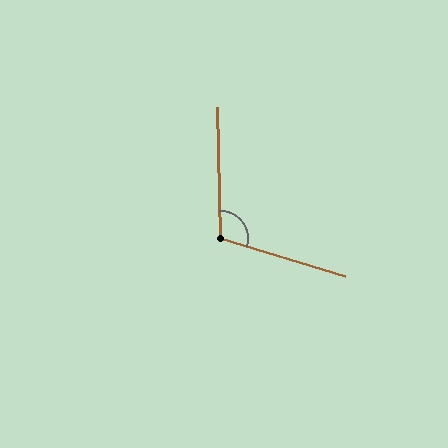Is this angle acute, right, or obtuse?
It is obtuse.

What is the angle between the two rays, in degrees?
Approximately 108 degrees.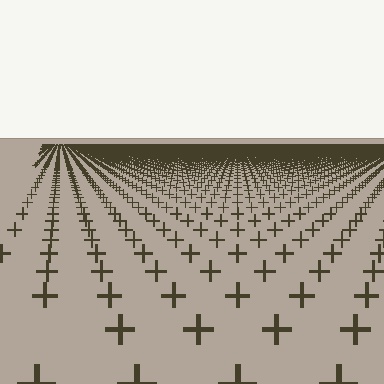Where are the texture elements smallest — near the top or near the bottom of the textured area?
Near the top.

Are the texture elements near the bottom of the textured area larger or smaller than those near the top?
Larger. Near the bottom, elements are closer to the viewer and appear at a bigger on-screen size.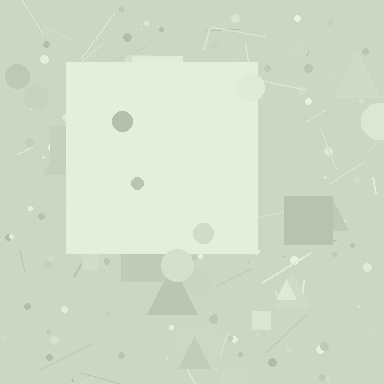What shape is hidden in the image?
A square is hidden in the image.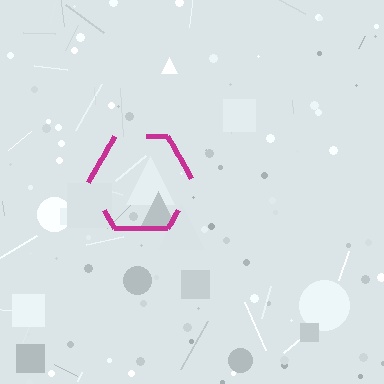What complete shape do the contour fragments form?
The contour fragments form a hexagon.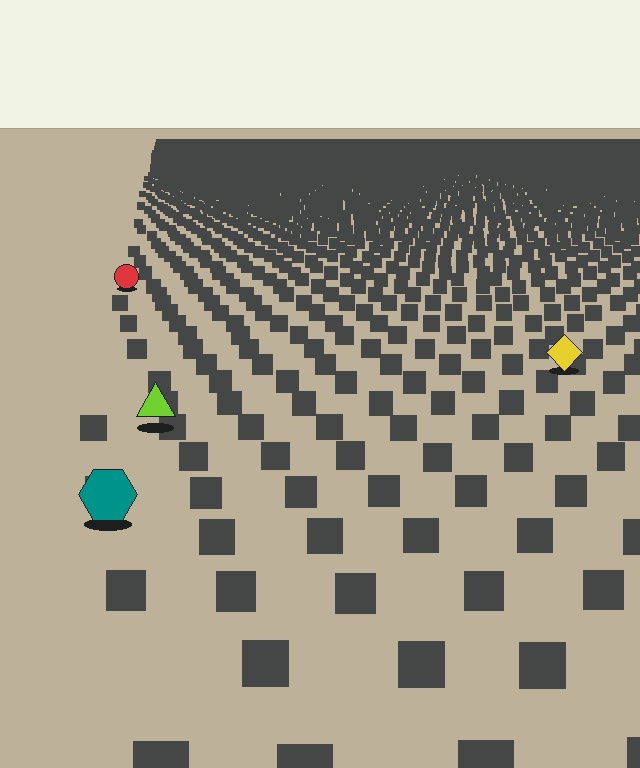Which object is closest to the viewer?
The teal hexagon is closest. The texture marks near it are larger and more spread out.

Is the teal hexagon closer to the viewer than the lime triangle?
Yes. The teal hexagon is closer — you can tell from the texture gradient: the ground texture is coarser near it.